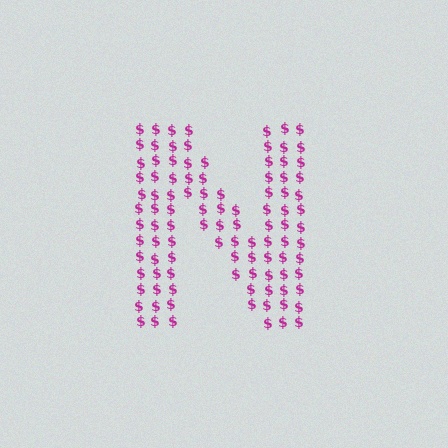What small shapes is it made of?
It is made of small dollar signs.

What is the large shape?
The large shape is the letter N.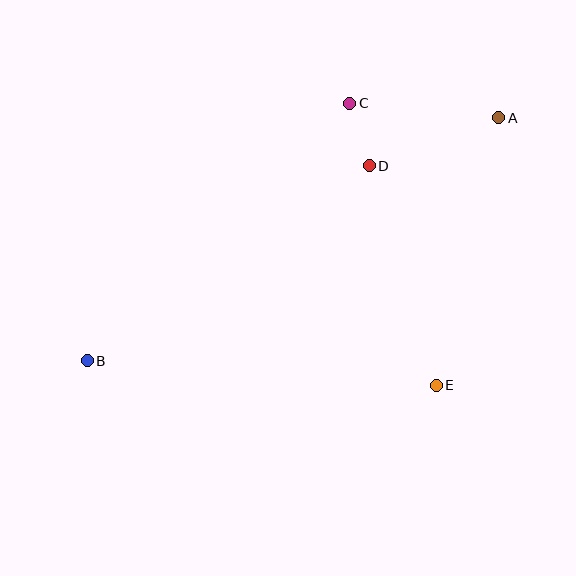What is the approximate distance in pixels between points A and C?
The distance between A and C is approximately 150 pixels.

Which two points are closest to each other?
Points C and D are closest to each other.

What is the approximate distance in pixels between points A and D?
The distance between A and D is approximately 138 pixels.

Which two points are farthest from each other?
Points A and B are farthest from each other.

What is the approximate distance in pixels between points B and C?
The distance between B and C is approximately 368 pixels.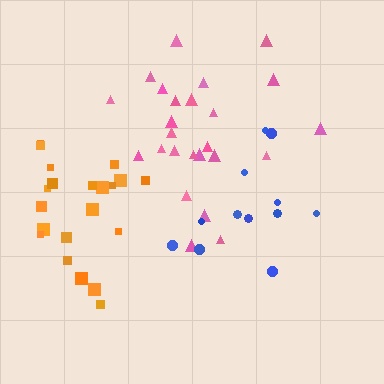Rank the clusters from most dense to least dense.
orange, pink, blue.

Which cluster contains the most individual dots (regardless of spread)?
Pink (25).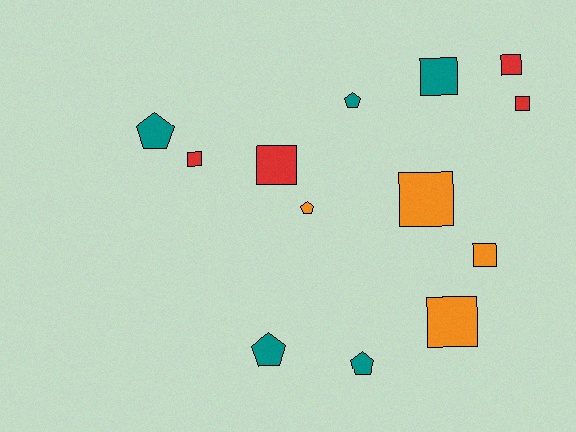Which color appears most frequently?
Teal, with 5 objects.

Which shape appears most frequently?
Square, with 8 objects.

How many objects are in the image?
There are 13 objects.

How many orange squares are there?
There are 3 orange squares.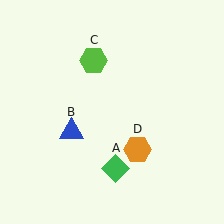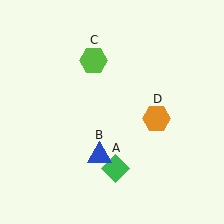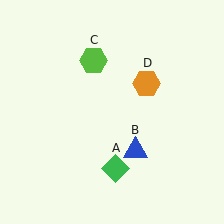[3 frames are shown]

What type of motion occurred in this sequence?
The blue triangle (object B), orange hexagon (object D) rotated counterclockwise around the center of the scene.